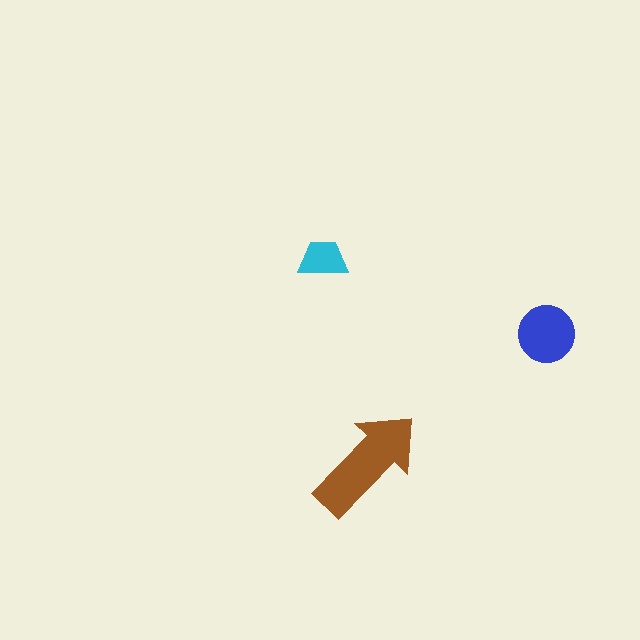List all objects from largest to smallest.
The brown arrow, the blue circle, the cyan trapezoid.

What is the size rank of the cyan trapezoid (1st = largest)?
3rd.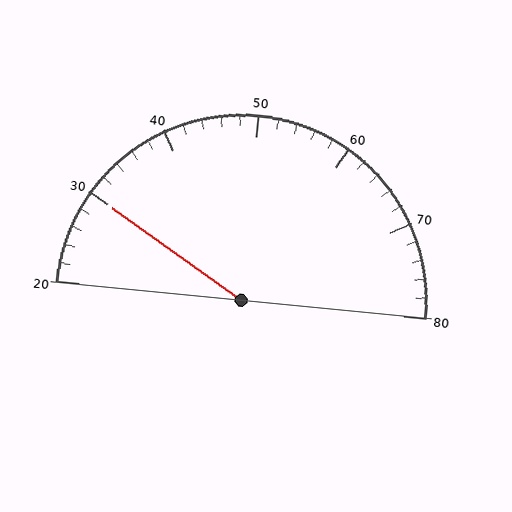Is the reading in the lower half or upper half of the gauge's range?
The reading is in the lower half of the range (20 to 80).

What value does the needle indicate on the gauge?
The needle indicates approximately 30.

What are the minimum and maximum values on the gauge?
The gauge ranges from 20 to 80.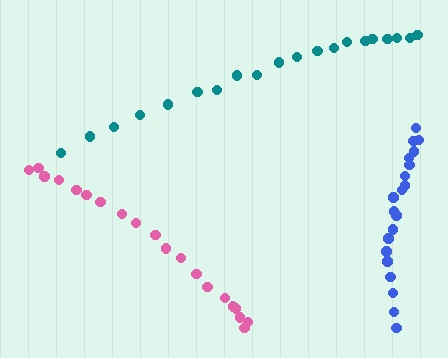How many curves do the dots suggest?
There are 3 distinct paths.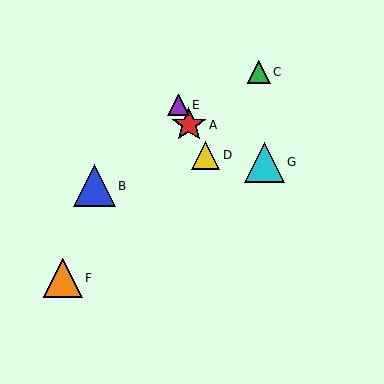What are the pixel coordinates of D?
Object D is at (206, 155).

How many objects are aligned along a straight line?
3 objects (A, D, E) are aligned along a straight line.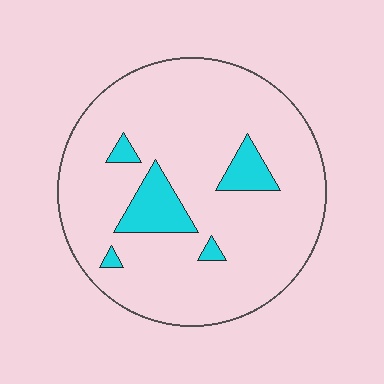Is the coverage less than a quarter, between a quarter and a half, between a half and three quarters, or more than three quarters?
Less than a quarter.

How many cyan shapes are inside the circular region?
5.